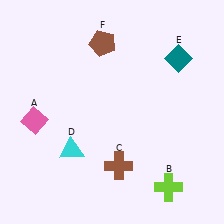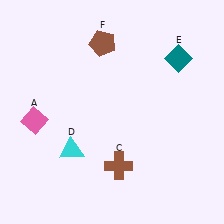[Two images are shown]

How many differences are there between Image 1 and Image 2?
There is 1 difference between the two images.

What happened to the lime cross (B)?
The lime cross (B) was removed in Image 2. It was in the bottom-right area of Image 1.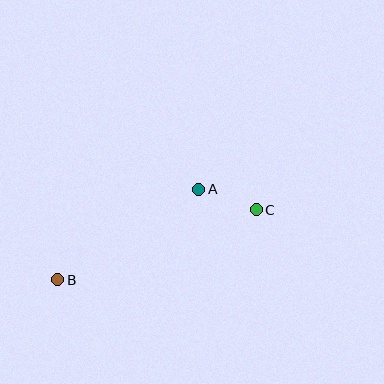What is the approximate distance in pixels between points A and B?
The distance between A and B is approximately 167 pixels.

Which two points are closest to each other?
Points A and C are closest to each other.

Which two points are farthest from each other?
Points B and C are farthest from each other.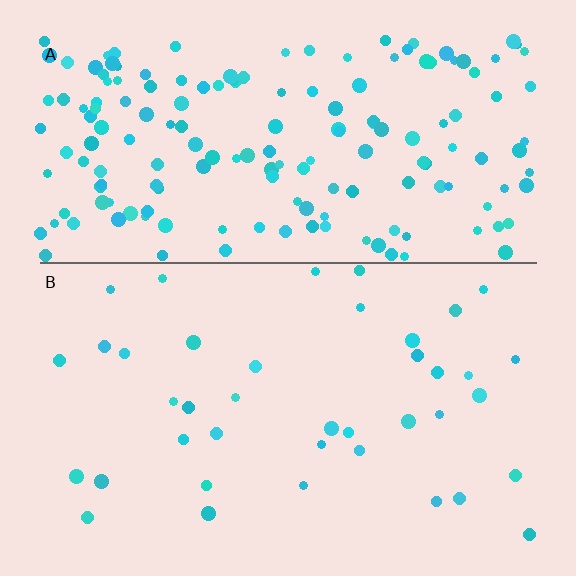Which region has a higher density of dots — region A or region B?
A (the top).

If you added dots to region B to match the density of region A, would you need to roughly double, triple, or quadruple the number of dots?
Approximately quadruple.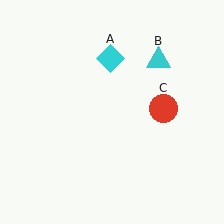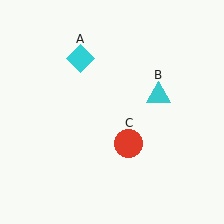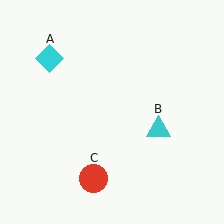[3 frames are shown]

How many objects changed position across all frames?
3 objects changed position: cyan diamond (object A), cyan triangle (object B), red circle (object C).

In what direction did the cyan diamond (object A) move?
The cyan diamond (object A) moved left.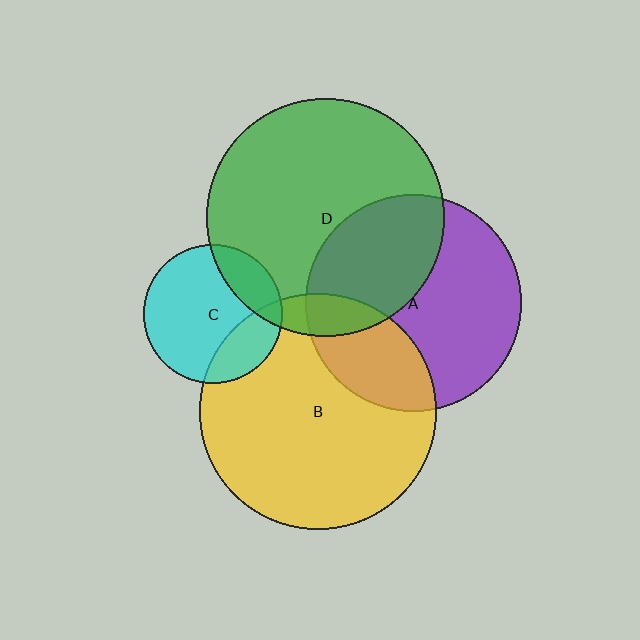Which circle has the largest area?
Circle D (green).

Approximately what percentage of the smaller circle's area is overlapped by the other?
Approximately 20%.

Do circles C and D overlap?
Yes.